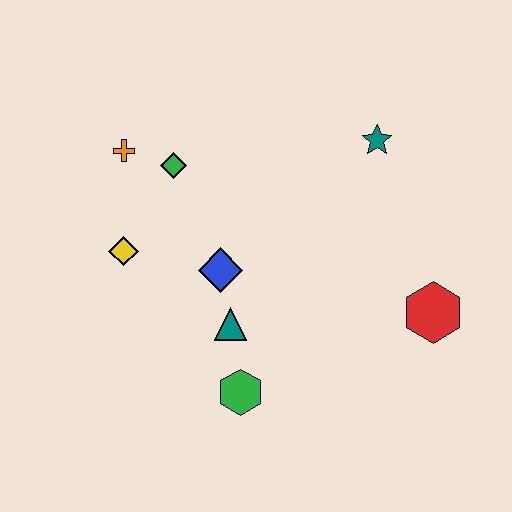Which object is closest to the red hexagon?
The teal star is closest to the red hexagon.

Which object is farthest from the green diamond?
The red hexagon is farthest from the green diamond.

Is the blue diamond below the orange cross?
Yes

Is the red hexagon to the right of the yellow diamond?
Yes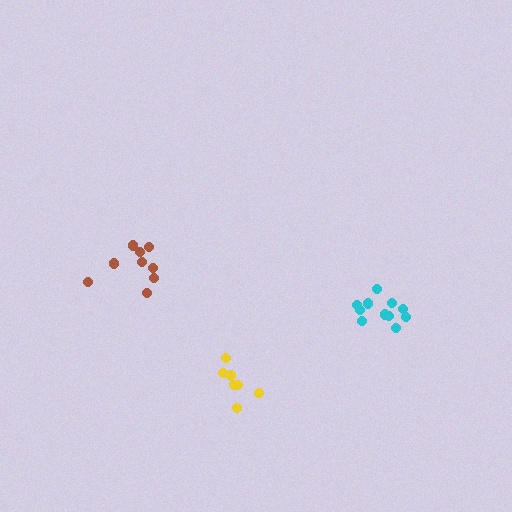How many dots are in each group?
Group 1: 7 dots, Group 2: 11 dots, Group 3: 9 dots (27 total).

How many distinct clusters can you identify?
There are 3 distinct clusters.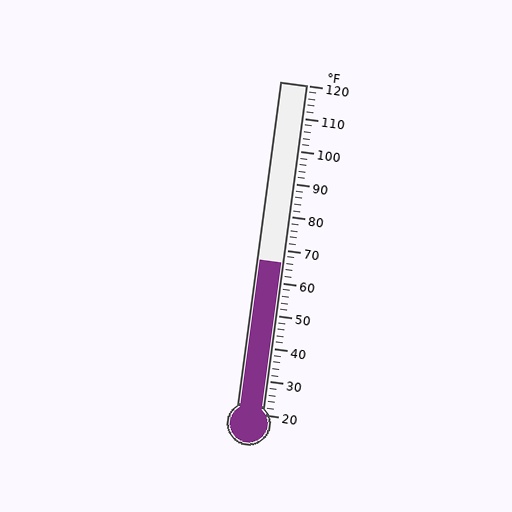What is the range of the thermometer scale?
The thermometer scale ranges from 20°F to 120°F.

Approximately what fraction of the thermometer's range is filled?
The thermometer is filled to approximately 45% of its range.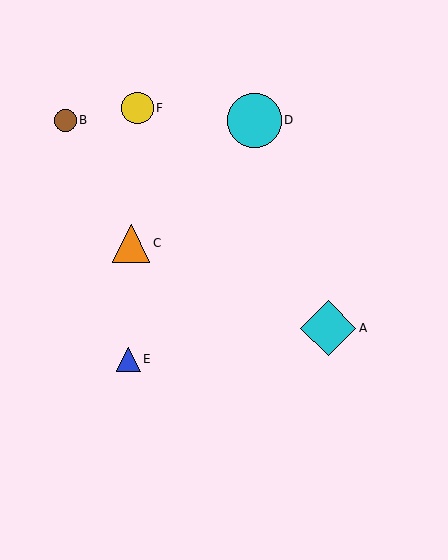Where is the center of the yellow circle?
The center of the yellow circle is at (137, 108).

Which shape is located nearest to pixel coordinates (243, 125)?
The cyan circle (labeled D) at (254, 120) is nearest to that location.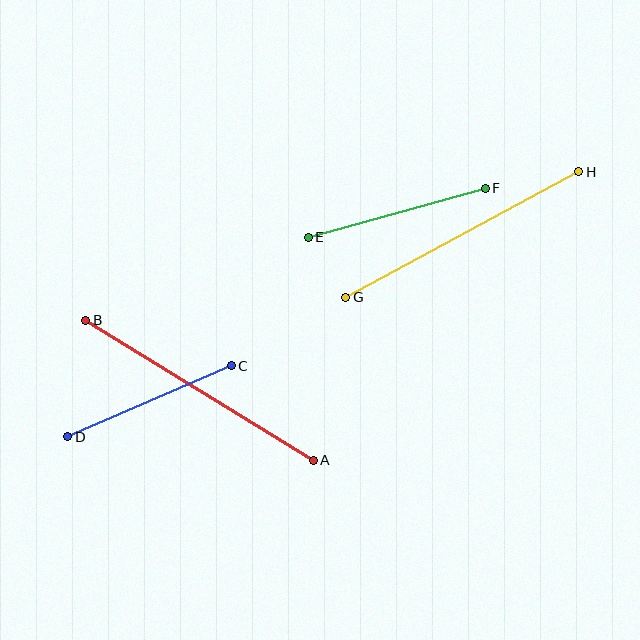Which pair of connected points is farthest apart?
Points A and B are farthest apart.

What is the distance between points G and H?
The distance is approximately 264 pixels.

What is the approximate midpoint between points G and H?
The midpoint is at approximately (462, 235) pixels.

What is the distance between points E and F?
The distance is approximately 184 pixels.